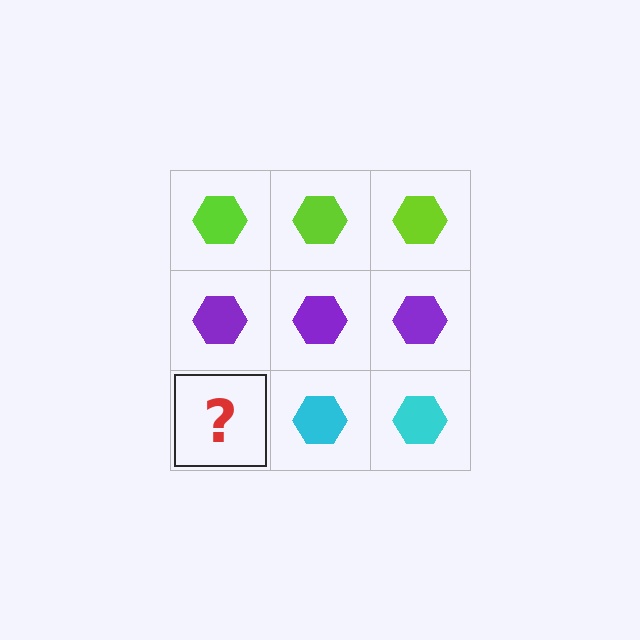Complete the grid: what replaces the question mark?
The question mark should be replaced with a cyan hexagon.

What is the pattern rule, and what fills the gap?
The rule is that each row has a consistent color. The gap should be filled with a cyan hexagon.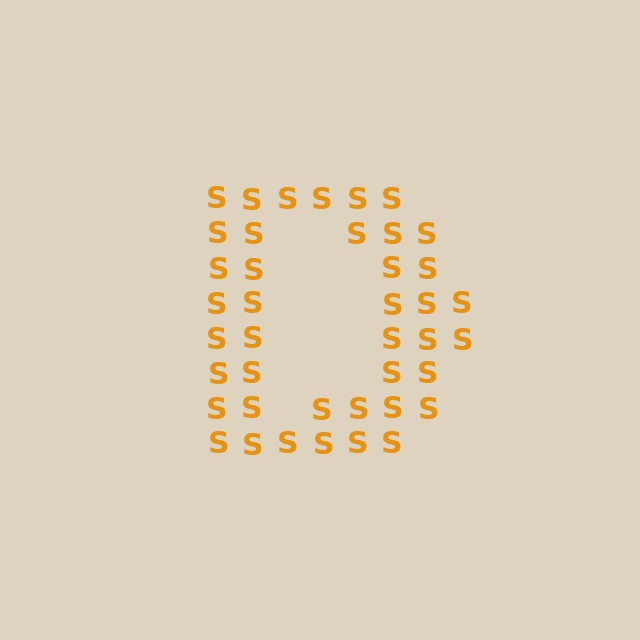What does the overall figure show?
The overall figure shows the letter D.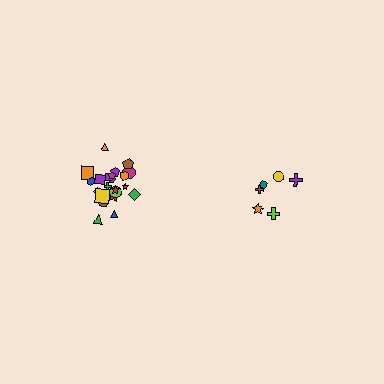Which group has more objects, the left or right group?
The left group.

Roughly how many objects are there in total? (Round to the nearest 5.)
Roughly 30 objects in total.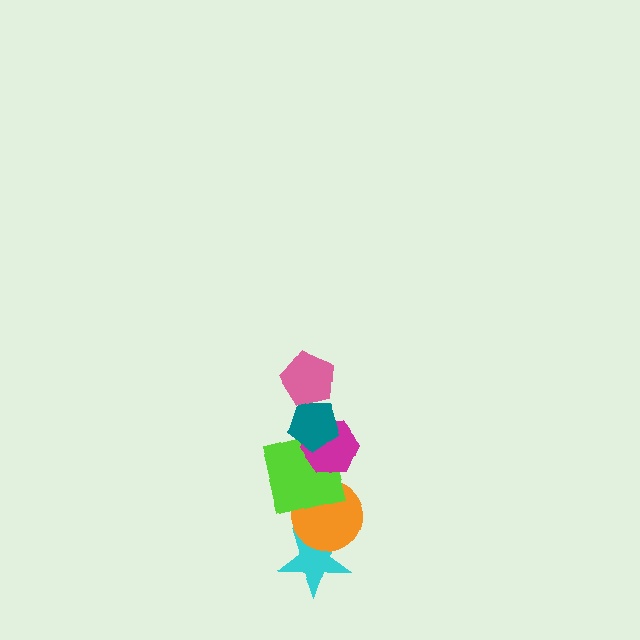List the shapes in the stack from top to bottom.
From top to bottom: the pink pentagon, the teal pentagon, the magenta hexagon, the lime square, the orange circle, the cyan star.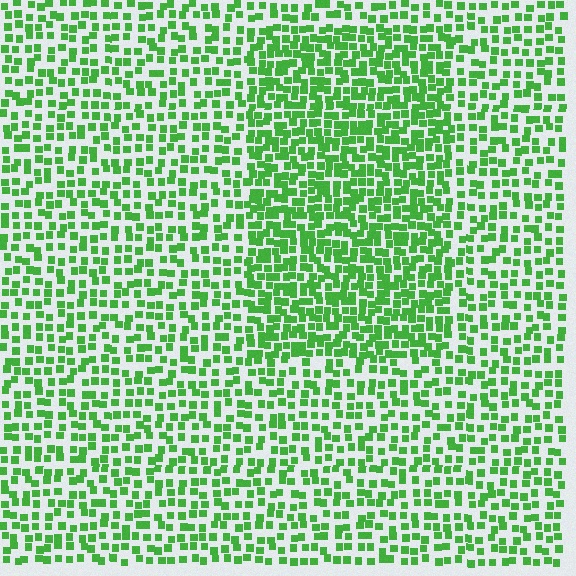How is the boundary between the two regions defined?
The boundary is defined by a change in element density (approximately 1.7x ratio). All elements are the same color, size, and shape.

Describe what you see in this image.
The image contains small green elements arranged at two different densities. A rectangle-shaped region is visible where the elements are more densely packed than the surrounding area.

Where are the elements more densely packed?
The elements are more densely packed inside the rectangle boundary.